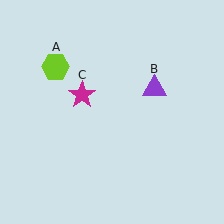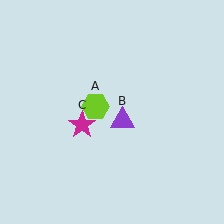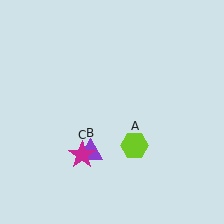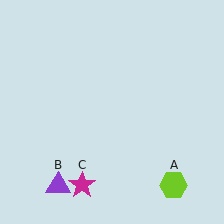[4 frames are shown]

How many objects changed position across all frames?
3 objects changed position: lime hexagon (object A), purple triangle (object B), magenta star (object C).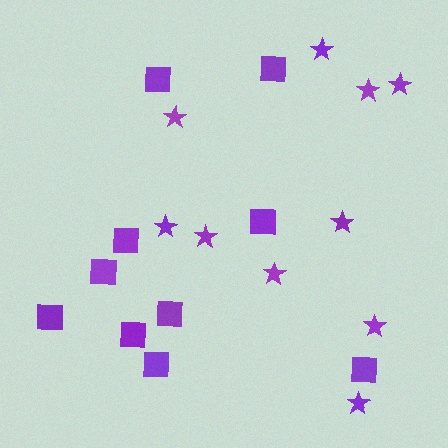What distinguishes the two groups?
There are 2 groups: one group of squares (10) and one group of stars (10).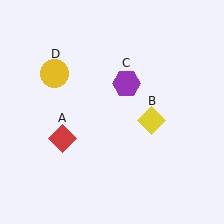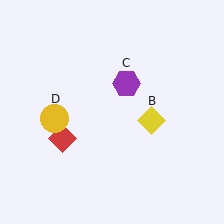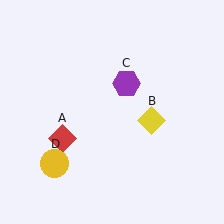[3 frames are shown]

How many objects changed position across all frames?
1 object changed position: yellow circle (object D).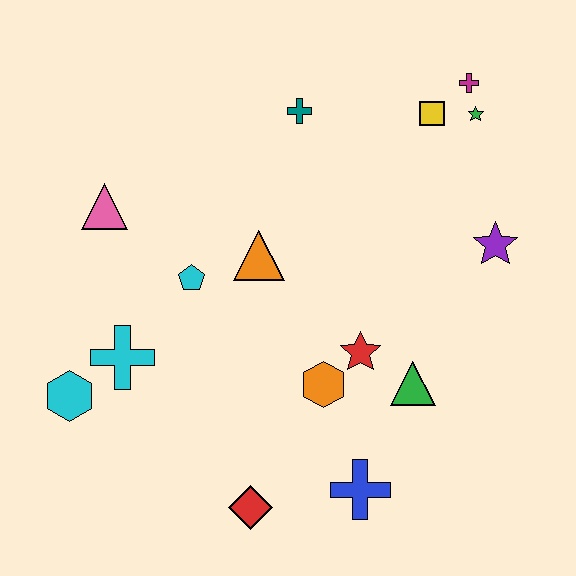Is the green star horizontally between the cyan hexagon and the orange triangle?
No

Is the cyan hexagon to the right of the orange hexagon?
No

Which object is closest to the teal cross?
The yellow square is closest to the teal cross.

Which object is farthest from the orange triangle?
The magenta cross is farthest from the orange triangle.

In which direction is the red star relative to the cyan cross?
The red star is to the right of the cyan cross.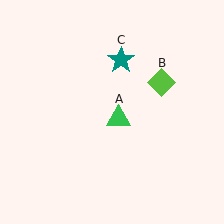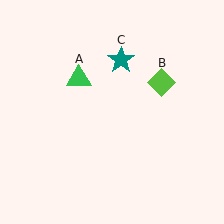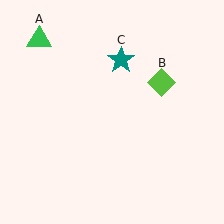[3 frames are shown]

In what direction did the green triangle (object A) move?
The green triangle (object A) moved up and to the left.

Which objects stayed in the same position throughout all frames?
Lime diamond (object B) and teal star (object C) remained stationary.